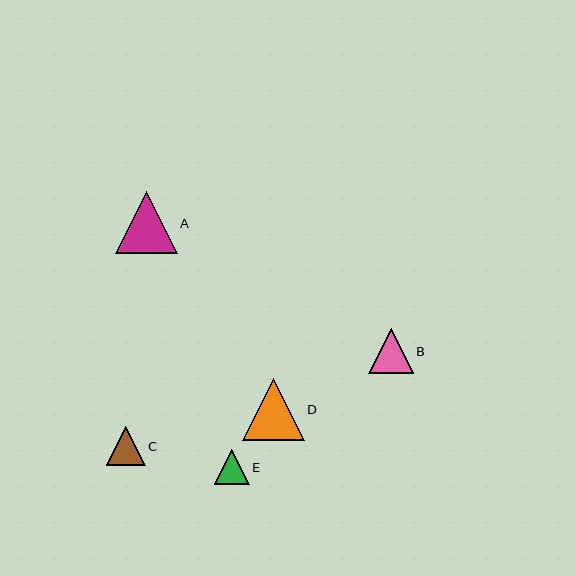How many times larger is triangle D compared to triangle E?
Triangle D is approximately 1.8 times the size of triangle E.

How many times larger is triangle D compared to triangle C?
Triangle D is approximately 1.6 times the size of triangle C.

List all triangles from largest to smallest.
From largest to smallest: A, D, B, C, E.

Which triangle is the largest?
Triangle A is the largest with a size of approximately 62 pixels.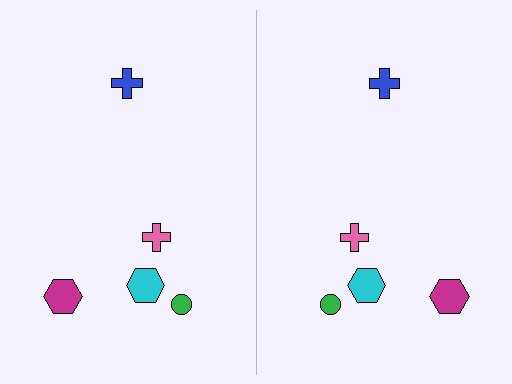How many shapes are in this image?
There are 10 shapes in this image.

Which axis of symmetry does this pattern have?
The pattern has a vertical axis of symmetry running through the center of the image.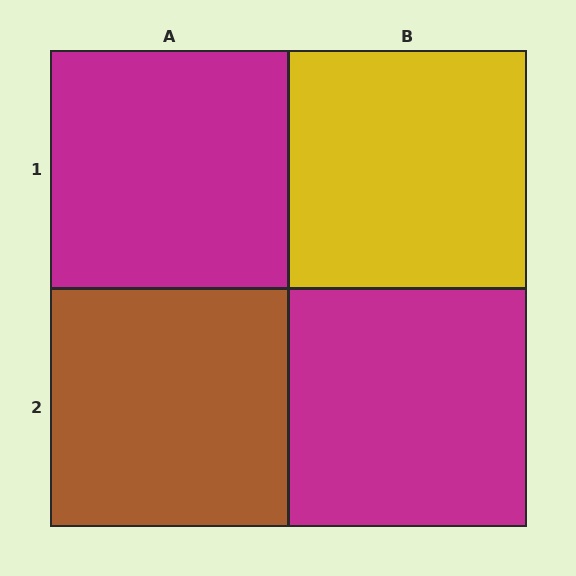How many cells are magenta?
2 cells are magenta.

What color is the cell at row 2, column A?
Brown.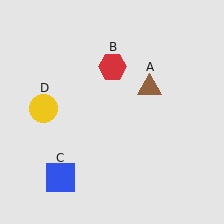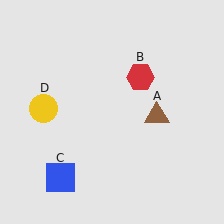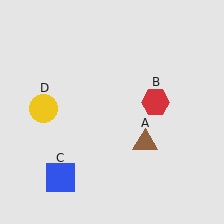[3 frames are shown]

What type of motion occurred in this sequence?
The brown triangle (object A), red hexagon (object B) rotated clockwise around the center of the scene.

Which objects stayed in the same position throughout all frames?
Blue square (object C) and yellow circle (object D) remained stationary.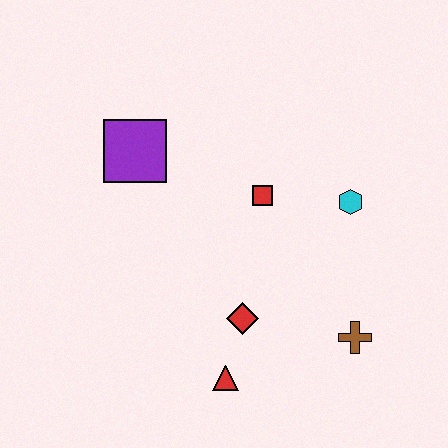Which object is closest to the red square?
The cyan hexagon is closest to the red square.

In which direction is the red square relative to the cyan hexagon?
The red square is to the left of the cyan hexagon.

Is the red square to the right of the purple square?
Yes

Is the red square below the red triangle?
No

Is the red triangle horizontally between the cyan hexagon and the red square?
No